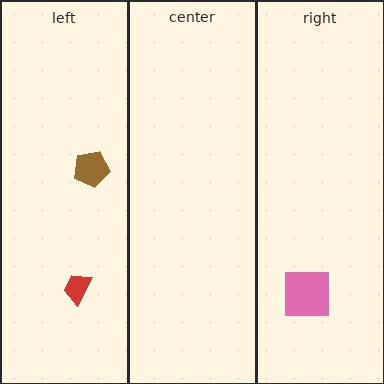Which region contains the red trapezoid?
The left region.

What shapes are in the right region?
The pink square.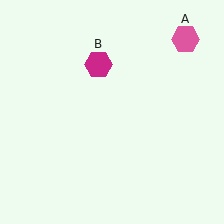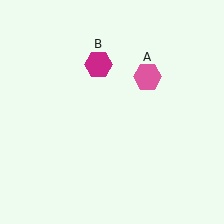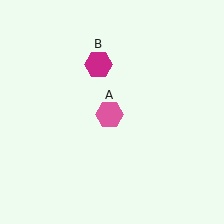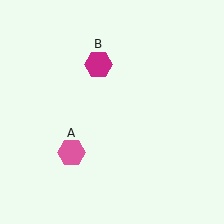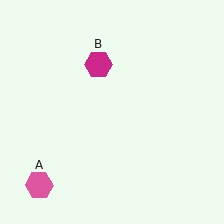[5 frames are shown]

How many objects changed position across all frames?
1 object changed position: pink hexagon (object A).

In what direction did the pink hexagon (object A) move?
The pink hexagon (object A) moved down and to the left.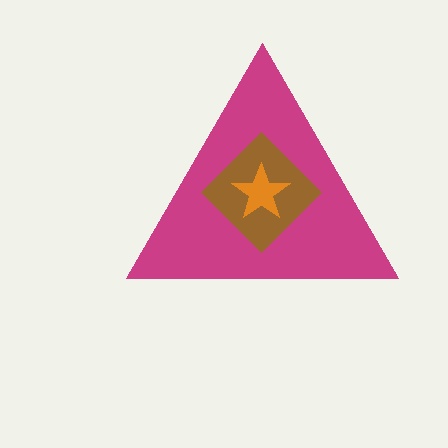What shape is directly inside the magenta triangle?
The brown diamond.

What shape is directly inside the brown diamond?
The orange star.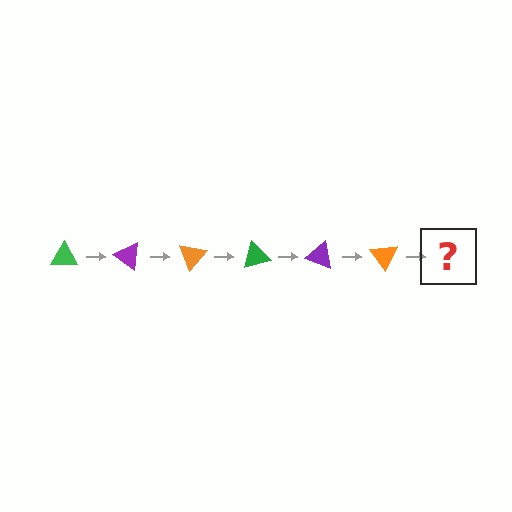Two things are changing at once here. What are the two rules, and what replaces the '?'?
The two rules are that it rotates 35 degrees each step and the color cycles through green, purple, and orange. The '?' should be a green triangle, rotated 210 degrees from the start.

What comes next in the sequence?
The next element should be a green triangle, rotated 210 degrees from the start.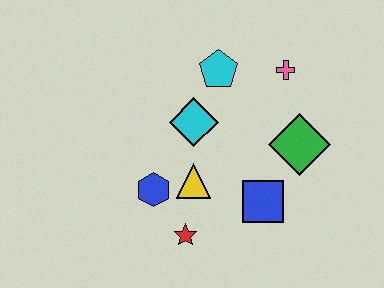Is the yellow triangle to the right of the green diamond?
No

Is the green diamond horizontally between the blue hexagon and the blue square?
No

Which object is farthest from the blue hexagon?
The pink cross is farthest from the blue hexagon.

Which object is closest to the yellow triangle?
The blue hexagon is closest to the yellow triangle.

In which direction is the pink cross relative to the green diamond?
The pink cross is above the green diamond.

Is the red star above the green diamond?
No